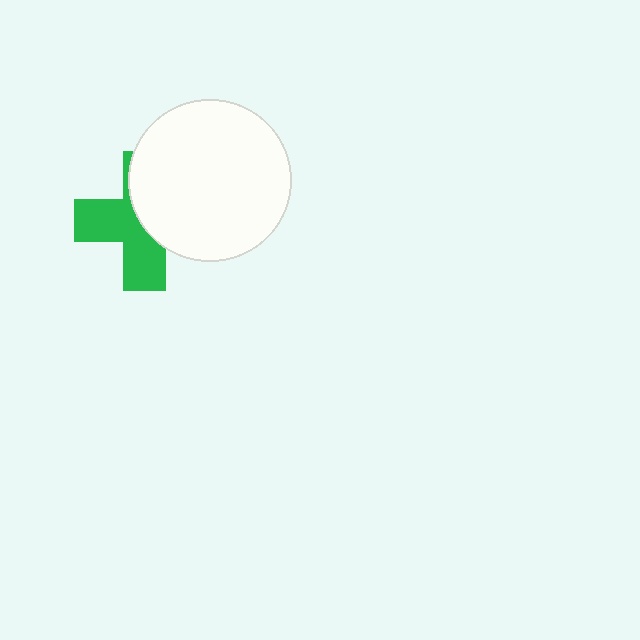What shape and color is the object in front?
The object in front is a white circle.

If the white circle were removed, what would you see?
You would see the complete green cross.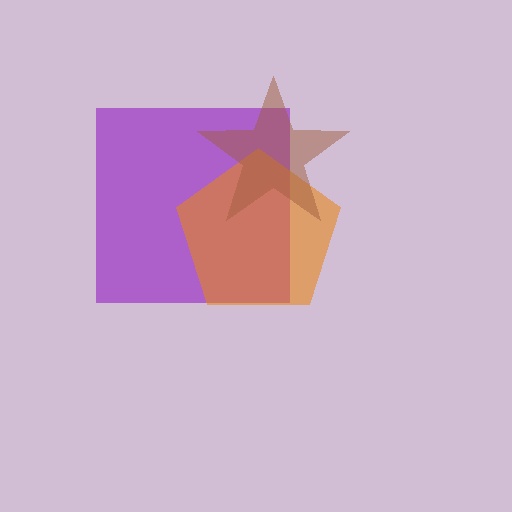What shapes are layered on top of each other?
The layered shapes are: a purple square, an orange pentagon, a brown star.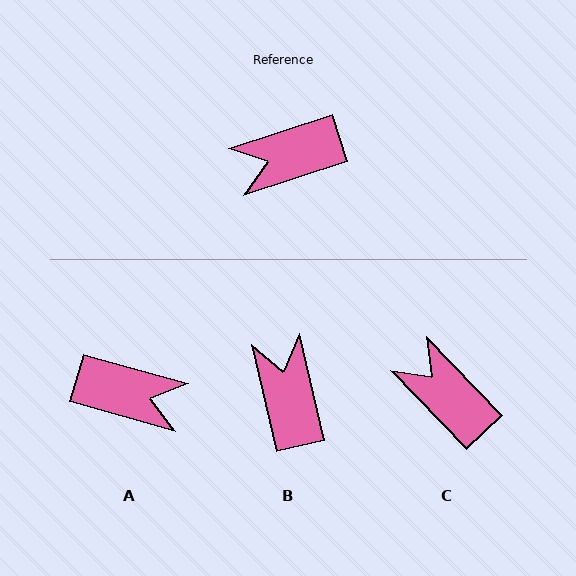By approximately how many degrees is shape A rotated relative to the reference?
Approximately 146 degrees counter-clockwise.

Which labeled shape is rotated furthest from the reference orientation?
A, about 146 degrees away.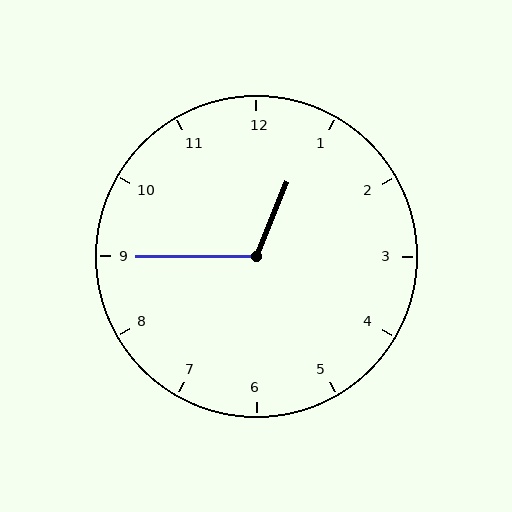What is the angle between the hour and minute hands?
Approximately 112 degrees.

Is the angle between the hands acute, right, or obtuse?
It is obtuse.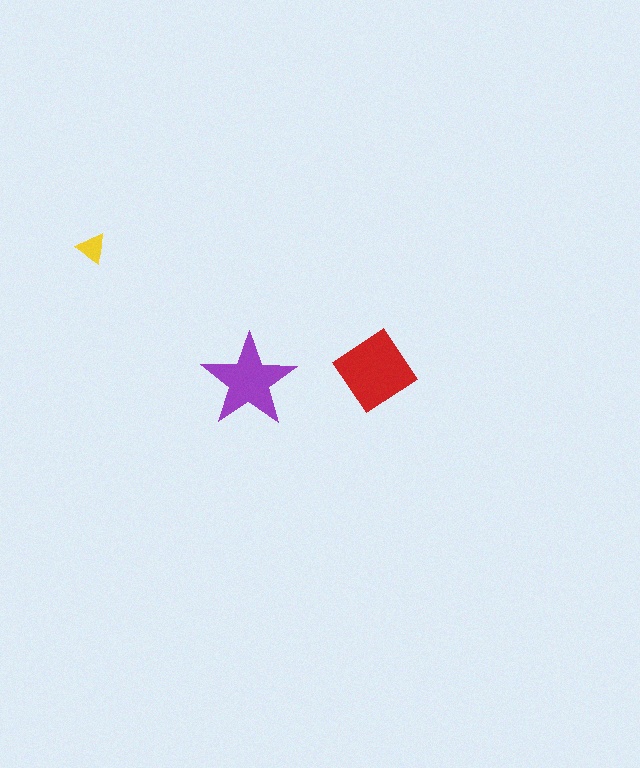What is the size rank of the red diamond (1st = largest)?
1st.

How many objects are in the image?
There are 3 objects in the image.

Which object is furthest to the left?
The yellow triangle is leftmost.